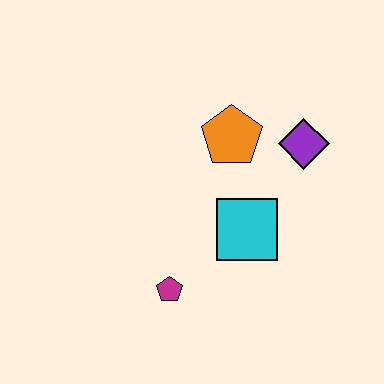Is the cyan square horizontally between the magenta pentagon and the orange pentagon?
No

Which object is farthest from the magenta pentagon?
The purple diamond is farthest from the magenta pentagon.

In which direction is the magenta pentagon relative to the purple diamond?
The magenta pentagon is below the purple diamond.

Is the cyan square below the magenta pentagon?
No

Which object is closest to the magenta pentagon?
The cyan square is closest to the magenta pentagon.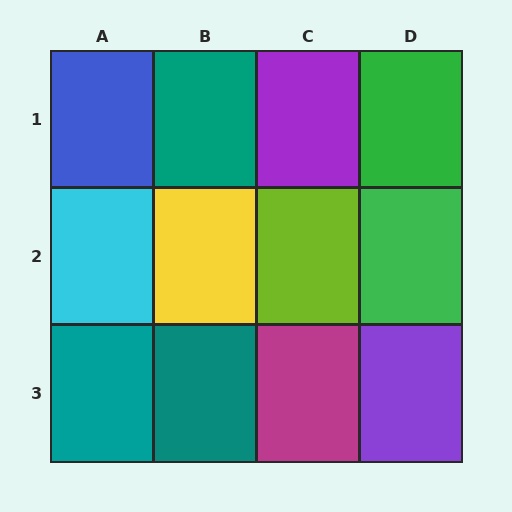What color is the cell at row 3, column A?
Teal.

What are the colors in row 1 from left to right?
Blue, teal, purple, green.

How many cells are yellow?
1 cell is yellow.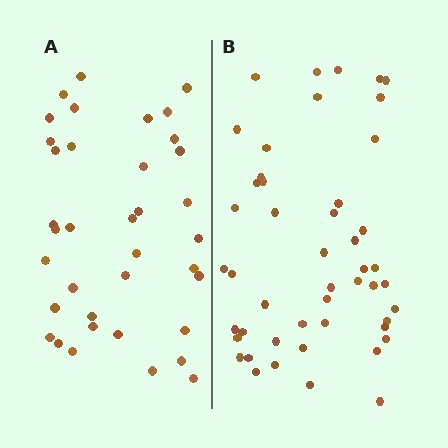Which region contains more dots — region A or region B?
Region B (the right region) has more dots.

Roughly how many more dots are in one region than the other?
Region B has roughly 12 or so more dots than region A.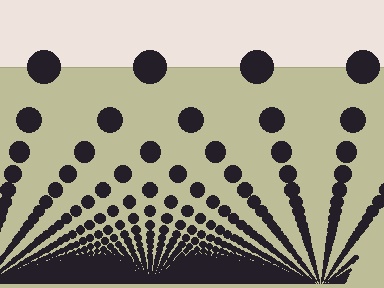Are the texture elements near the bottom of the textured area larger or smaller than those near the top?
Smaller. The gradient is inverted — elements near the bottom are smaller and denser.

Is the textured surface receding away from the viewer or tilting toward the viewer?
The surface appears to tilt toward the viewer. Texture elements get larger and sparser toward the top.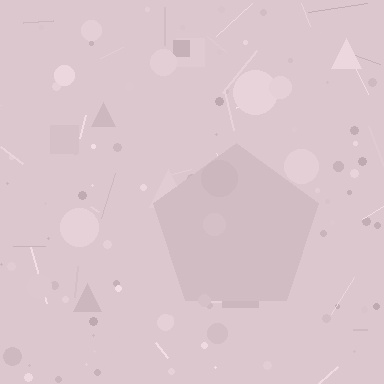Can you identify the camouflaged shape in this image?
The camouflaged shape is a pentagon.